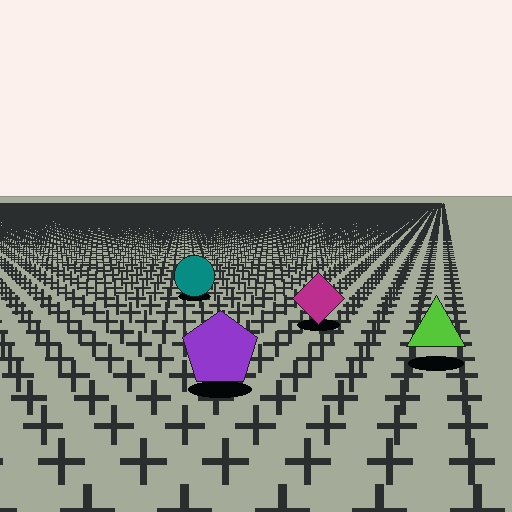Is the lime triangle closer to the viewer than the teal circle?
Yes. The lime triangle is closer — you can tell from the texture gradient: the ground texture is coarser near it.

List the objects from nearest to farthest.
From nearest to farthest: the purple pentagon, the lime triangle, the magenta diamond, the teal circle.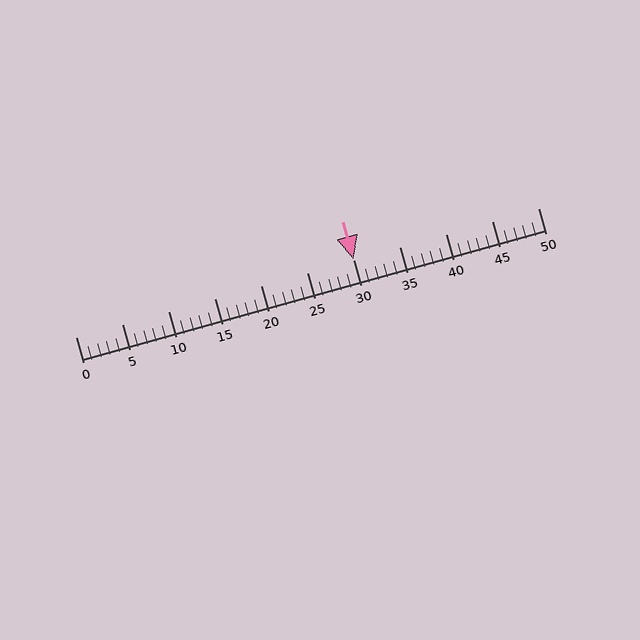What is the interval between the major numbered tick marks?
The major tick marks are spaced 5 units apart.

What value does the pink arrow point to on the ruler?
The pink arrow points to approximately 30.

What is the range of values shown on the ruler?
The ruler shows values from 0 to 50.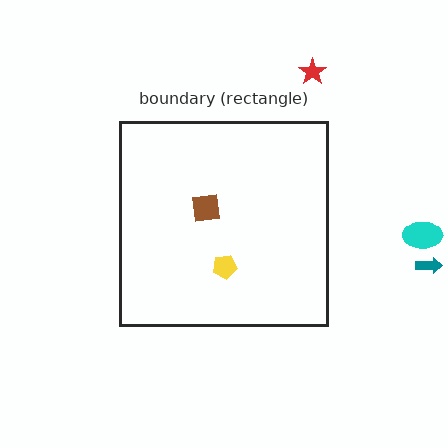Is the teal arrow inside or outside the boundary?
Outside.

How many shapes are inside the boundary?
2 inside, 3 outside.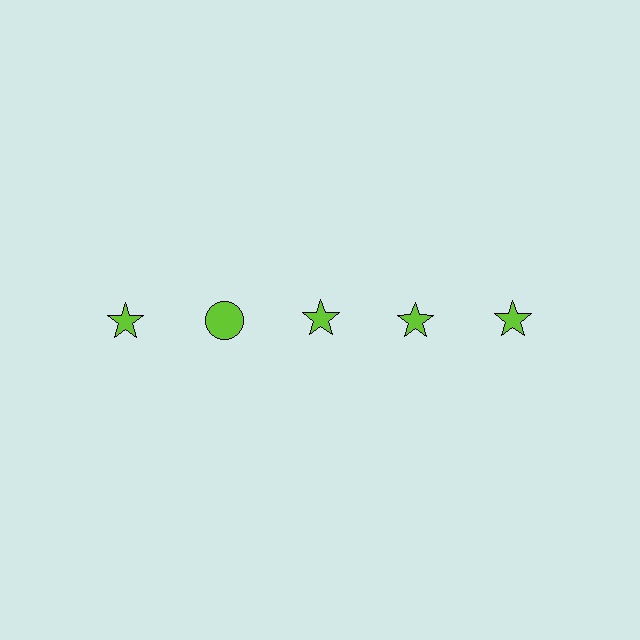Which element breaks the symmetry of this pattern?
The lime circle in the top row, second from left column breaks the symmetry. All other shapes are lime stars.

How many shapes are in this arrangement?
There are 5 shapes arranged in a grid pattern.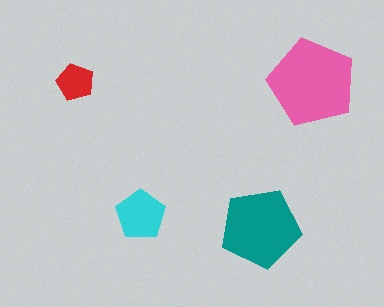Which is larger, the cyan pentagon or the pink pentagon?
The pink one.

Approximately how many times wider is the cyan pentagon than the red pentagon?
About 1.5 times wider.